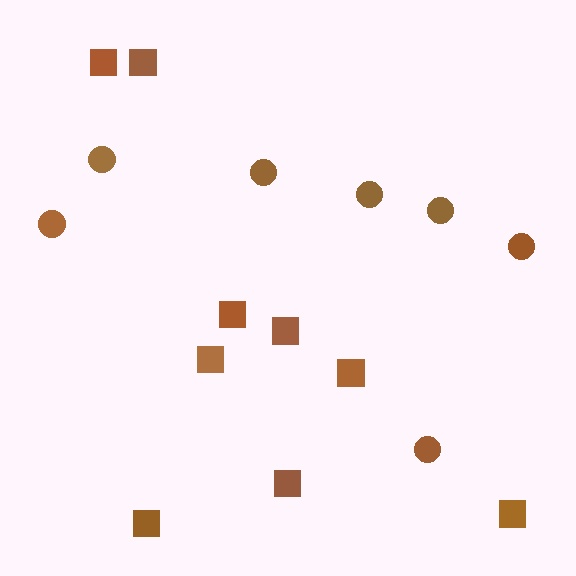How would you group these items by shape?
There are 2 groups: one group of circles (7) and one group of squares (9).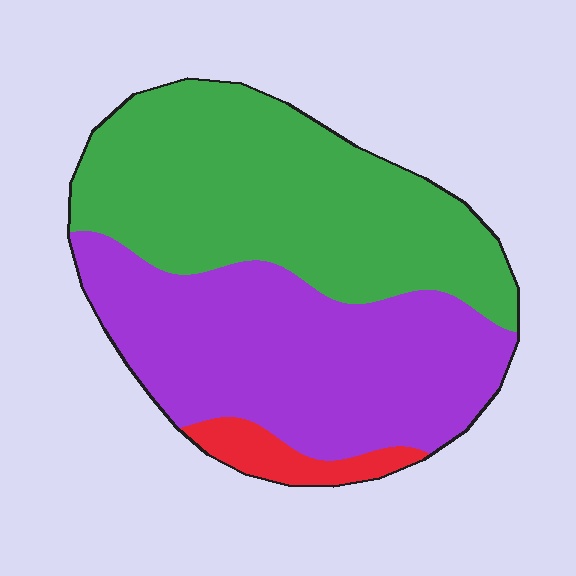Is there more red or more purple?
Purple.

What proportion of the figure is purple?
Purple covers roughly 45% of the figure.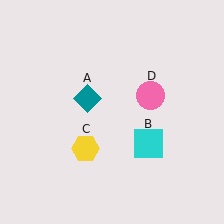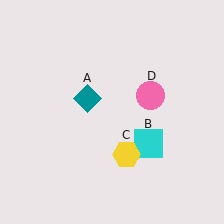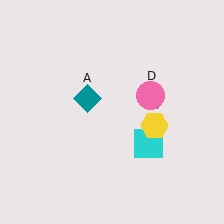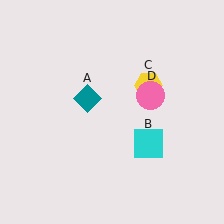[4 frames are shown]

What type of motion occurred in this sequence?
The yellow hexagon (object C) rotated counterclockwise around the center of the scene.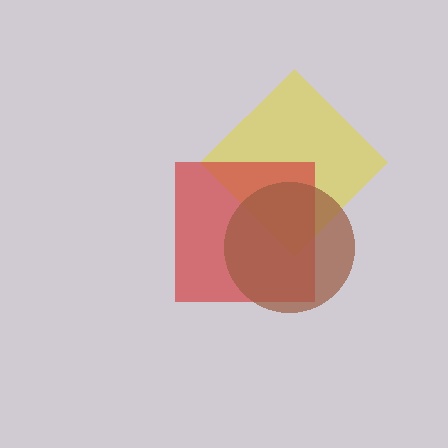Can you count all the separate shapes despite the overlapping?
Yes, there are 3 separate shapes.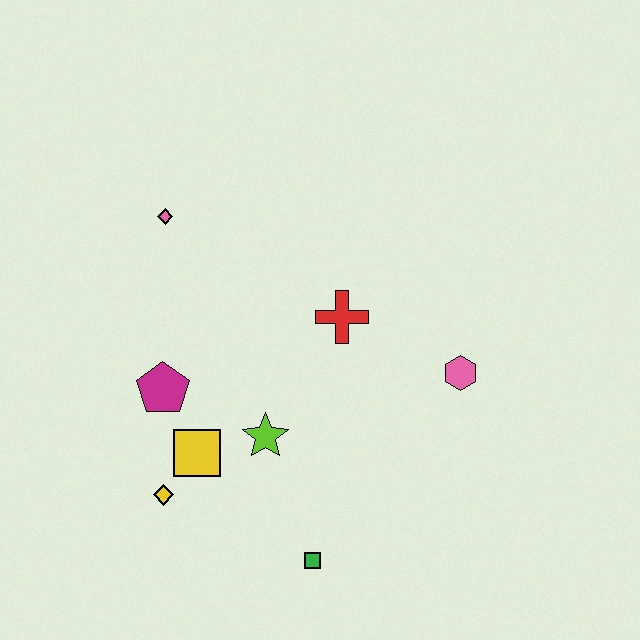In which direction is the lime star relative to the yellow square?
The lime star is to the right of the yellow square.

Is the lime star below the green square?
No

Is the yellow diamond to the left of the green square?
Yes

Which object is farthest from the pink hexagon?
The pink diamond is farthest from the pink hexagon.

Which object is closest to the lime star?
The yellow square is closest to the lime star.